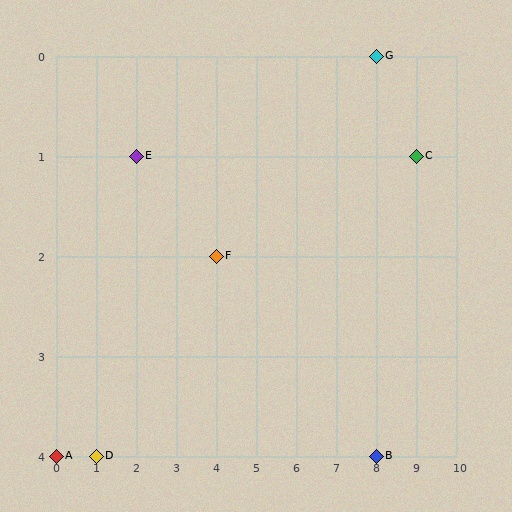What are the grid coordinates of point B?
Point B is at grid coordinates (8, 4).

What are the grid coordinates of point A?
Point A is at grid coordinates (0, 4).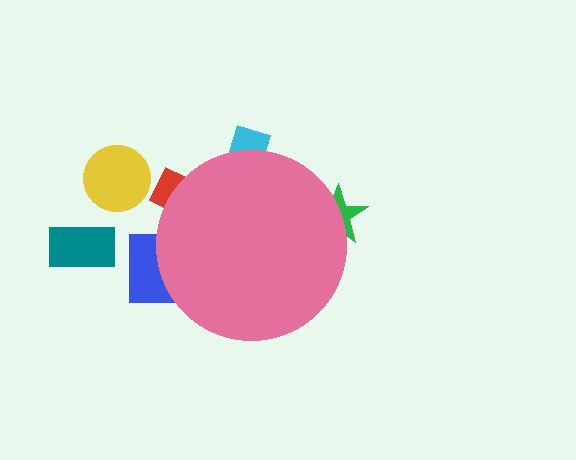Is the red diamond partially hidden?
Yes, the red diamond is partially hidden behind the pink circle.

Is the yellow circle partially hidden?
No, the yellow circle is fully visible.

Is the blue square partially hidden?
Yes, the blue square is partially hidden behind the pink circle.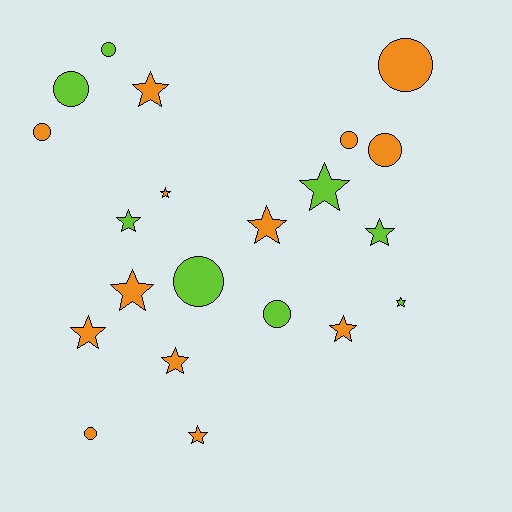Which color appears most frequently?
Orange, with 13 objects.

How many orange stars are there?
There are 8 orange stars.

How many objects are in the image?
There are 21 objects.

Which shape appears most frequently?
Star, with 12 objects.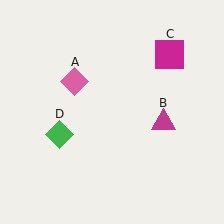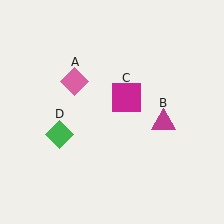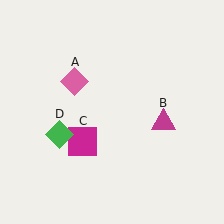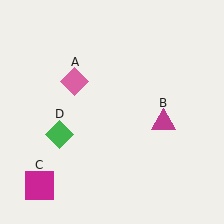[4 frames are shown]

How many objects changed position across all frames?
1 object changed position: magenta square (object C).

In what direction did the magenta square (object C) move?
The magenta square (object C) moved down and to the left.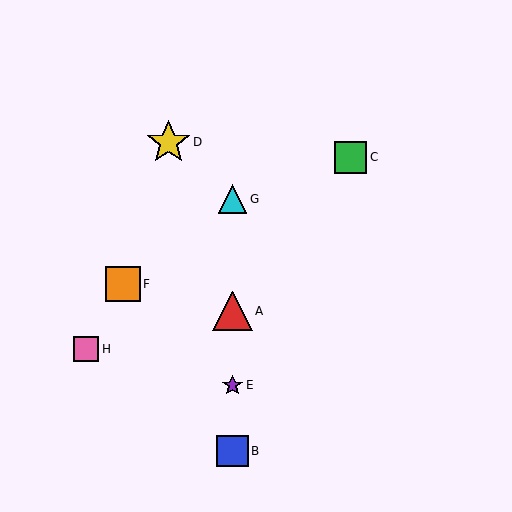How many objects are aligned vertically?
4 objects (A, B, E, G) are aligned vertically.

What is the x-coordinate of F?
Object F is at x≈123.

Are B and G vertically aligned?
Yes, both are at x≈232.